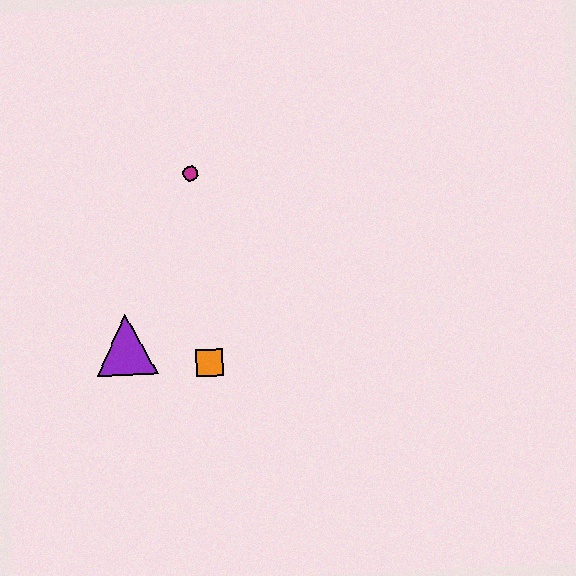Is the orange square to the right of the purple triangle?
Yes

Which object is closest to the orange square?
The purple triangle is closest to the orange square.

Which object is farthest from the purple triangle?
The magenta circle is farthest from the purple triangle.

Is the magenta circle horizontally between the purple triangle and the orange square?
Yes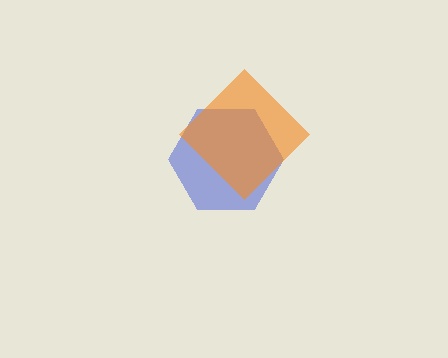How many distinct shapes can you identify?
There are 2 distinct shapes: a blue hexagon, an orange diamond.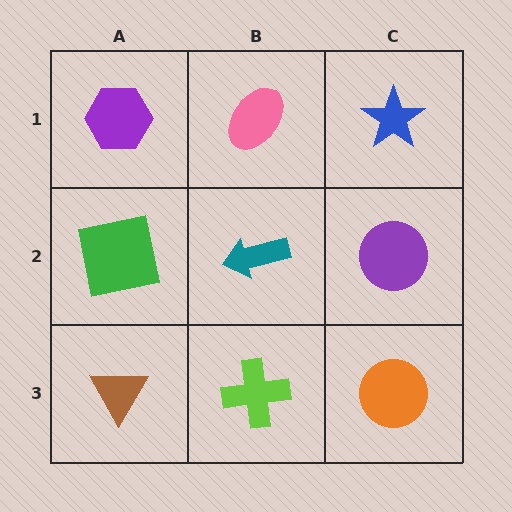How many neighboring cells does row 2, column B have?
4.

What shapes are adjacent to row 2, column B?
A pink ellipse (row 1, column B), a lime cross (row 3, column B), a green square (row 2, column A), a purple circle (row 2, column C).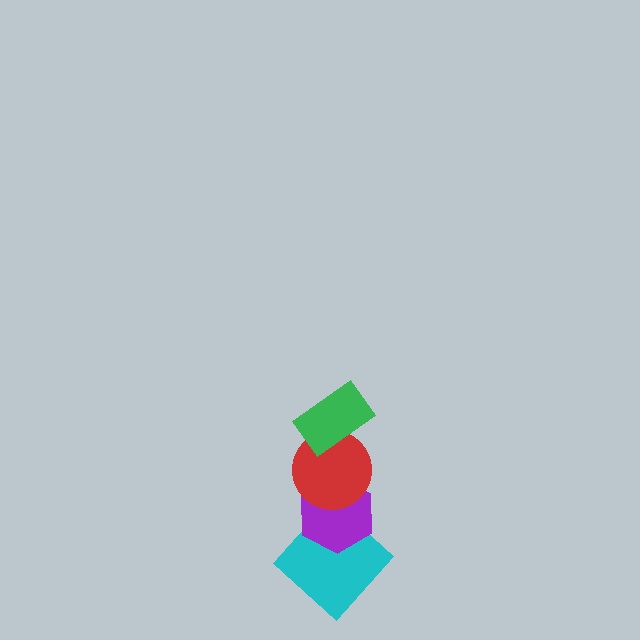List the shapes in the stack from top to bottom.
From top to bottom: the green rectangle, the red circle, the purple hexagon, the cyan diamond.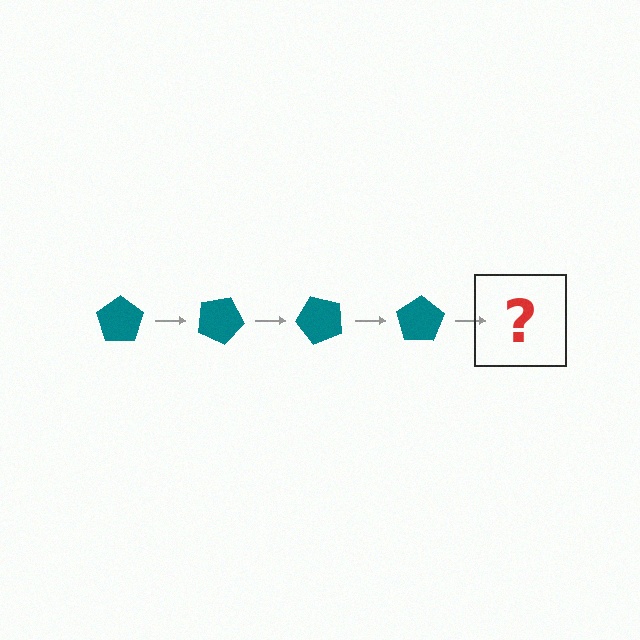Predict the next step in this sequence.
The next step is a teal pentagon rotated 100 degrees.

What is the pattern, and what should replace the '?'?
The pattern is that the pentagon rotates 25 degrees each step. The '?' should be a teal pentagon rotated 100 degrees.